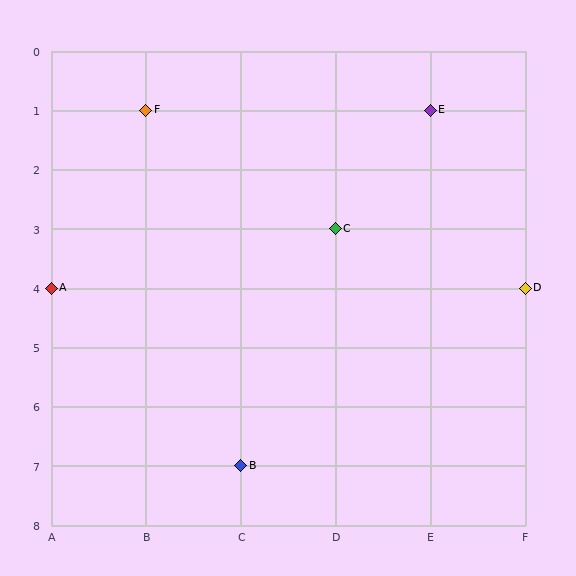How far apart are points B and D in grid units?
Points B and D are 3 columns and 3 rows apart (about 4.2 grid units diagonally).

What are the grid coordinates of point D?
Point D is at grid coordinates (F, 4).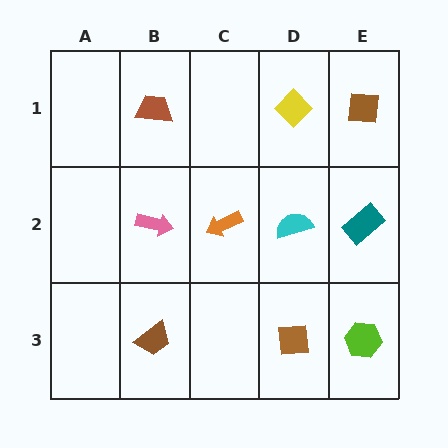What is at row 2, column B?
A pink arrow.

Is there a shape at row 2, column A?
No, that cell is empty.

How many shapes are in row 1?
3 shapes.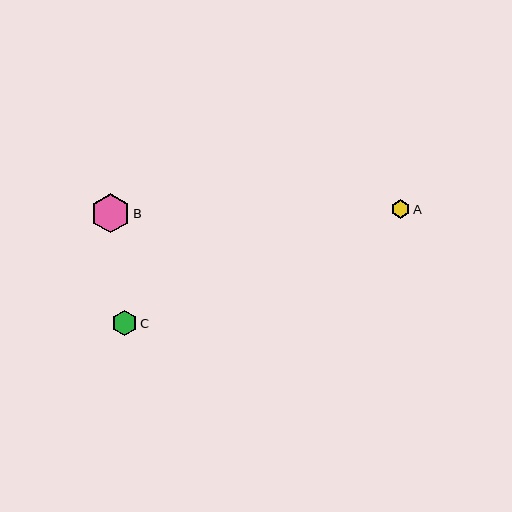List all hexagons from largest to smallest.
From largest to smallest: B, C, A.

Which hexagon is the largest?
Hexagon B is the largest with a size of approximately 39 pixels.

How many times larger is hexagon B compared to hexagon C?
Hexagon B is approximately 1.5 times the size of hexagon C.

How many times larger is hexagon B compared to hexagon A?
Hexagon B is approximately 2.0 times the size of hexagon A.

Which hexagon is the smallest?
Hexagon A is the smallest with a size of approximately 19 pixels.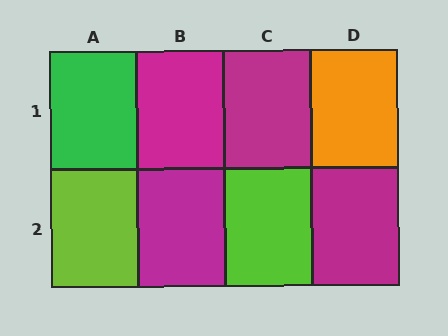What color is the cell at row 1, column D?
Orange.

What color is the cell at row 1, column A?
Green.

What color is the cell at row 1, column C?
Magenta.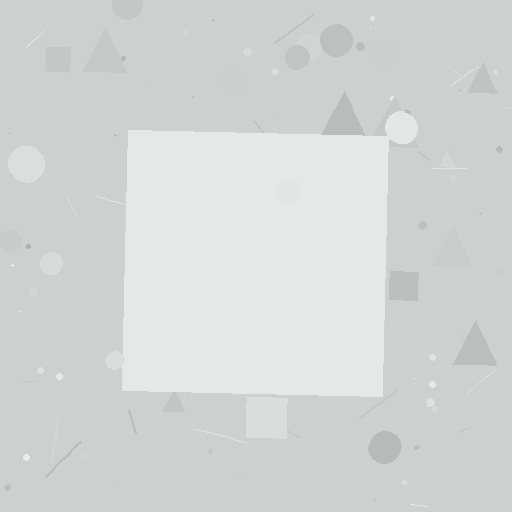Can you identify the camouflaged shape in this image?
The camouflaged shape is a square.